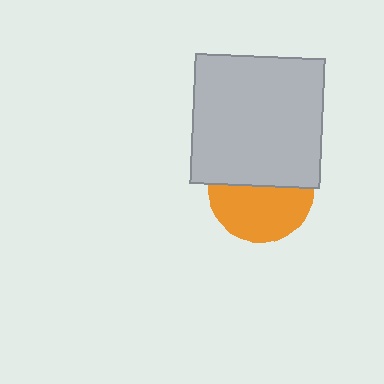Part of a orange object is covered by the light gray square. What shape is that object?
It is a circle.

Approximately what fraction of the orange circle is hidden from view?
Roughly 46% of the orange circle is hidden behind the light gray square.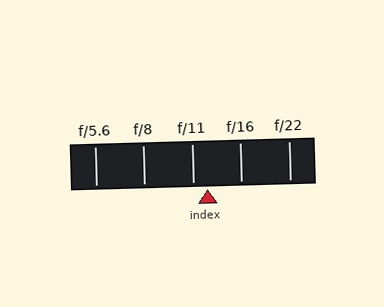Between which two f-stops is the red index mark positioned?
The index mark is between f/11 and f/16.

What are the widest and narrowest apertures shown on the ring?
The widest aperture shown is f/5.6 and the narrowest is f/22.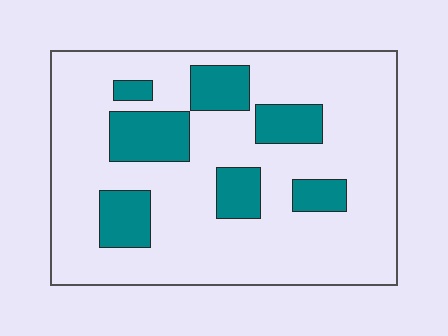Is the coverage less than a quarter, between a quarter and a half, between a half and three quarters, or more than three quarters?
Less than a quarter.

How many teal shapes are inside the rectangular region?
7.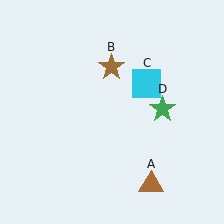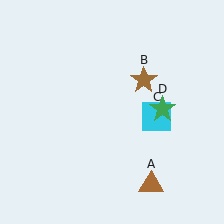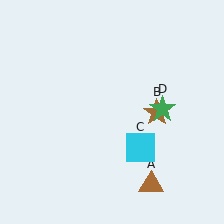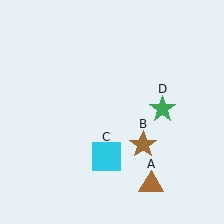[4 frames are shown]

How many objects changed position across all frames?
2 objects changed position: brown star (object B), cyan square (object C).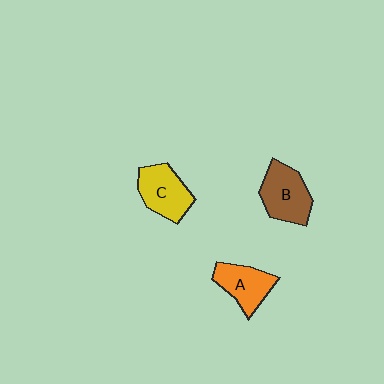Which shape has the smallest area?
Shape A (orange).